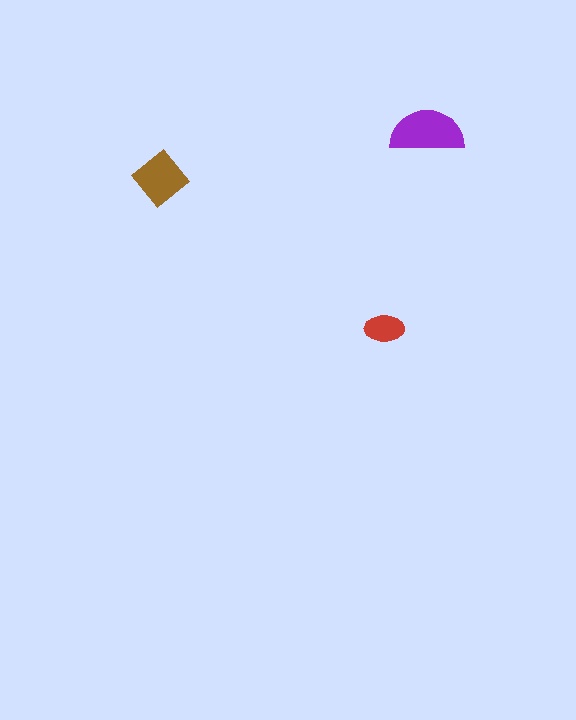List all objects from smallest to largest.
The red ellipse, the brown diamond, the purple semicircle.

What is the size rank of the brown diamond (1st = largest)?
2nd.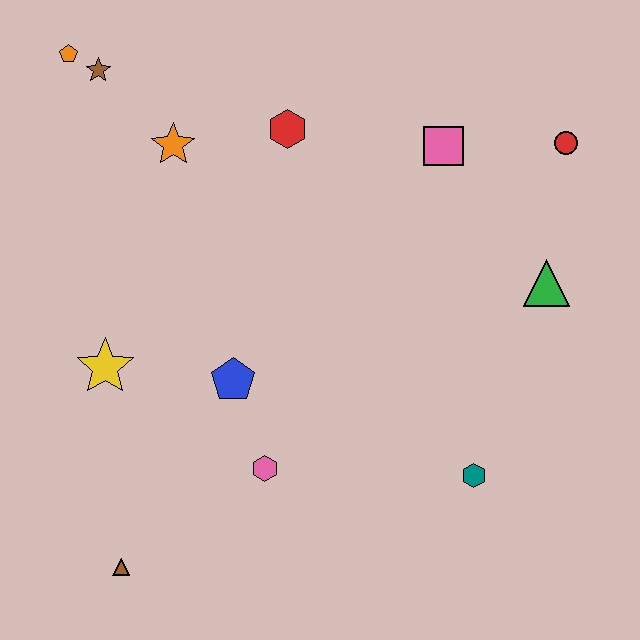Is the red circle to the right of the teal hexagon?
Yes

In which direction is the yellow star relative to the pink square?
The yellow star is to the left of the pink square.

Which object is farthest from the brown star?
The teal hexagon is farthest from the brown star.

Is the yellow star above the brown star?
No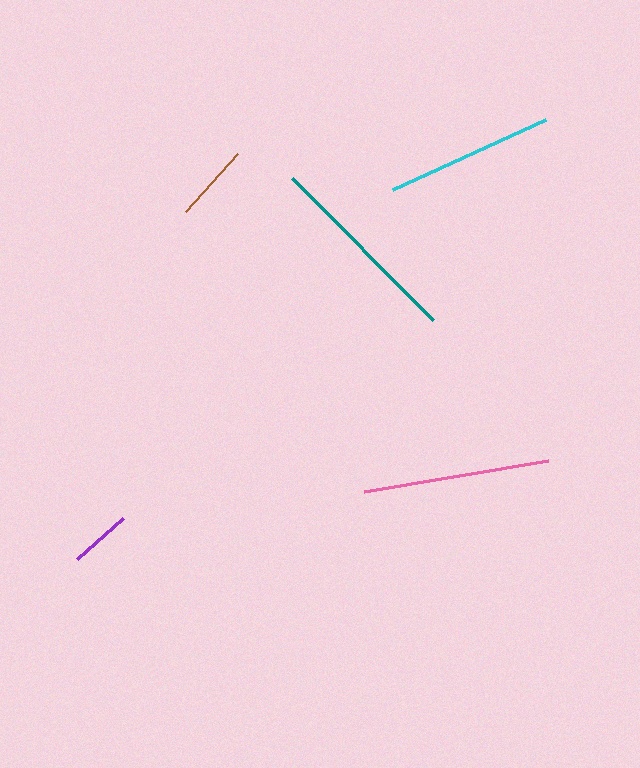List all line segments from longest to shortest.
From longest to shortest: teal, pink, cyan, brown, purple.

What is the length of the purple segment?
The purple segment is approximately 61 pixels long.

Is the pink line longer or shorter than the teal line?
The teal line is longer than the pink line.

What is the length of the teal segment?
The teal segment is approximately 201 pixels long.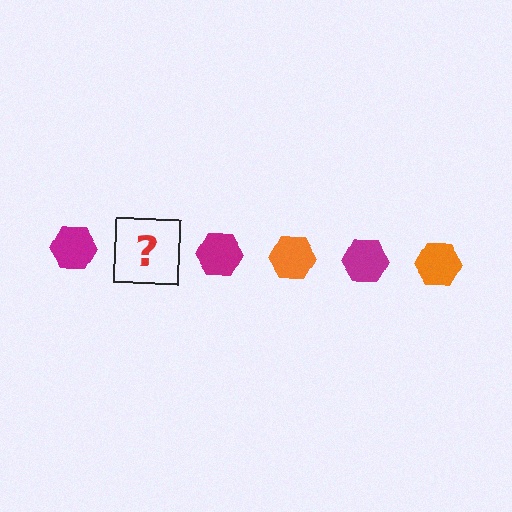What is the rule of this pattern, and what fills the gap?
The rule is that the pattern cycles through magenta, orange hexagons. The gap should be filled with an orange hexagon.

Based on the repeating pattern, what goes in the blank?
The blank should be an orange hexagon.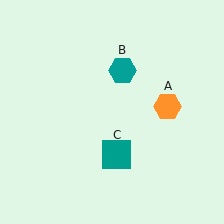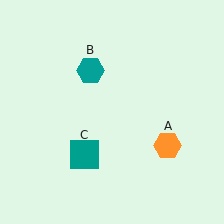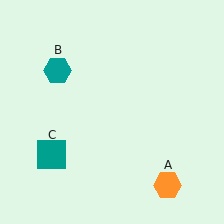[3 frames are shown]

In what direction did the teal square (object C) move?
The teal square (object C) moved left.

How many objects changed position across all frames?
3 objects changed position: orange hexagon (object A), teal hexagon (object B), teal square (object C).